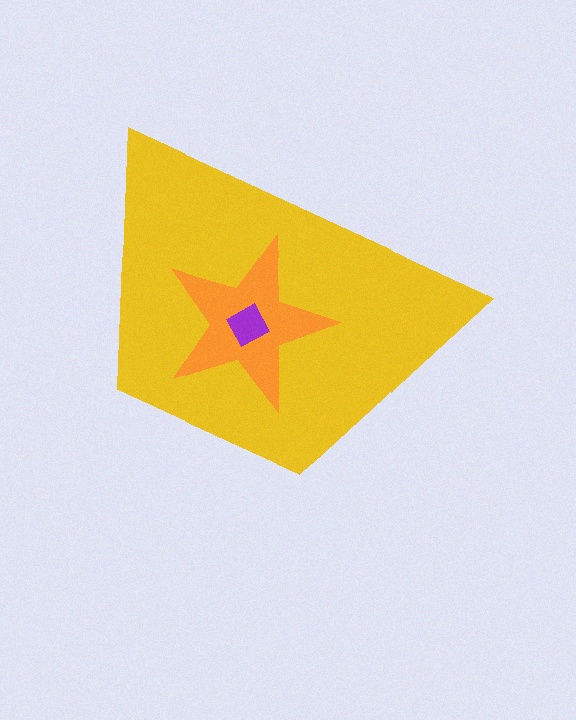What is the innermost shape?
The purple diamond.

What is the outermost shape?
The yellow trapezoid.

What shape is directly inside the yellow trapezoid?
The orange star.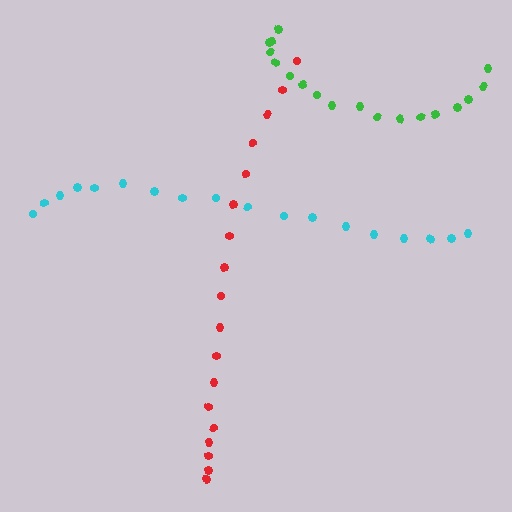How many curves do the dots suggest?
There are 3 distinct paths.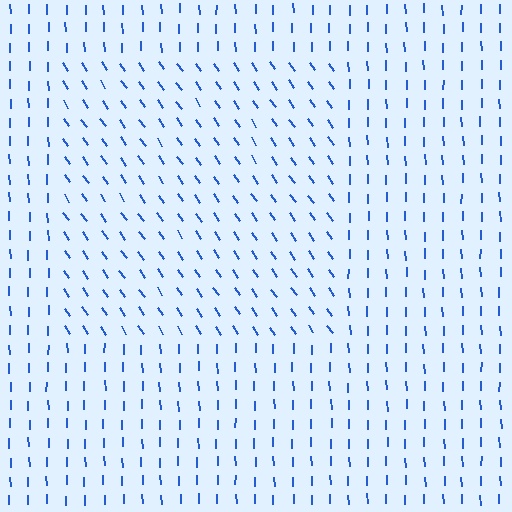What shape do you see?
I see a rectangle.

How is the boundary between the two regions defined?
The boundary is defined purely by a change in line orientation (approximately 33 degrees difference). All lines are the same color and thickness.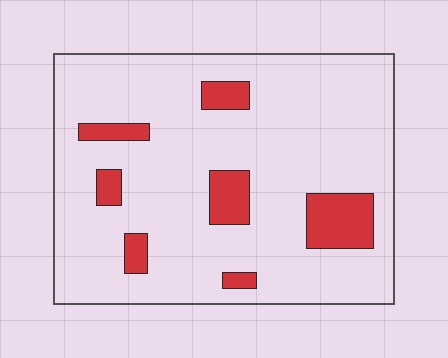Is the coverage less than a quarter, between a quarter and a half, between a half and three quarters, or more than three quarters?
Less than a quarter.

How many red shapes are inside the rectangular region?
7.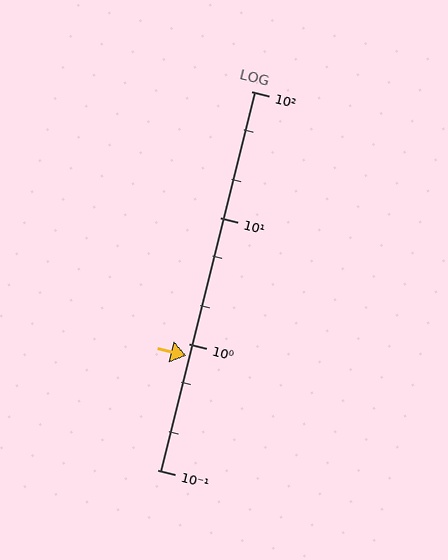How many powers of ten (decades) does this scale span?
The scale spans 3 decades, from 0.1 to 100.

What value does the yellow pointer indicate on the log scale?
The pointer indicates approximately 0.8.